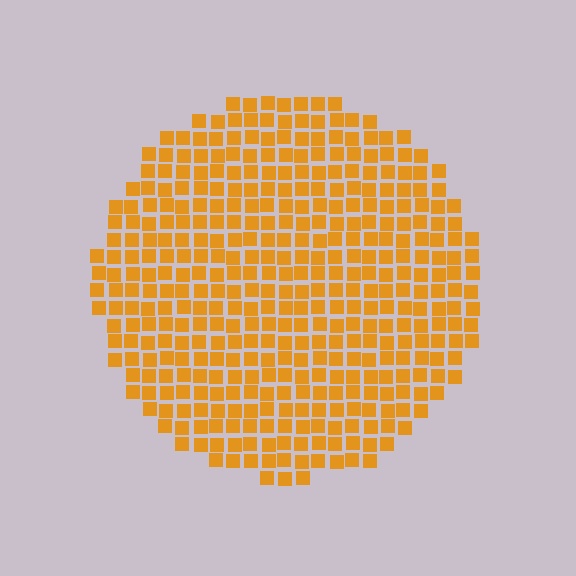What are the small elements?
The small elements are squares.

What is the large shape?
The large shape is a circle.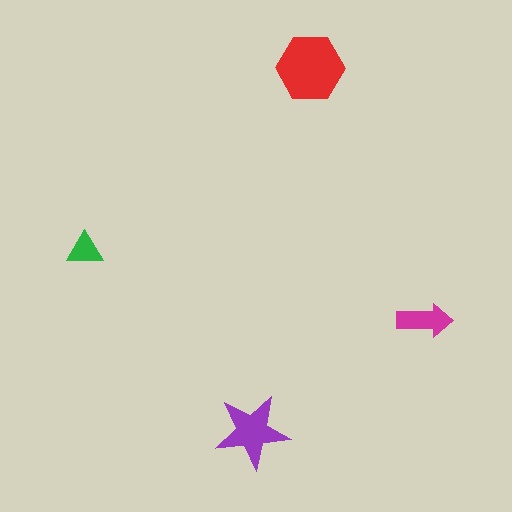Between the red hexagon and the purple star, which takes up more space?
The red hexagon.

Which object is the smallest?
The green triangle.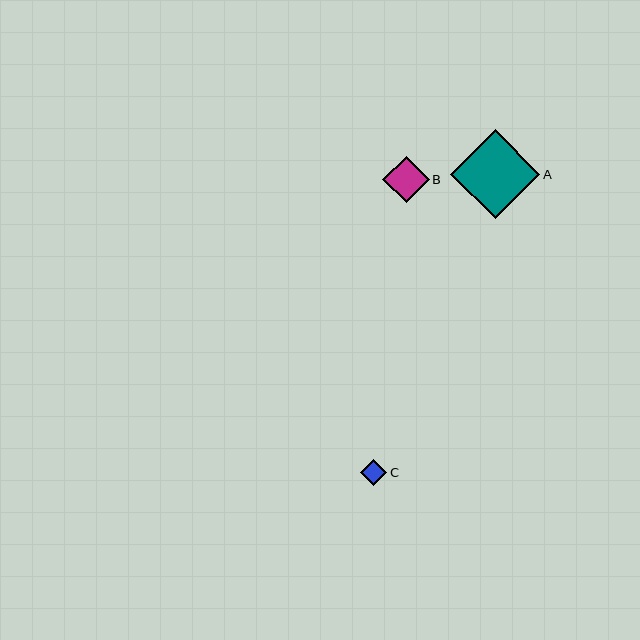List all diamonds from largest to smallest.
From largest to smallest: A, B, C.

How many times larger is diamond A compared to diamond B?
Diamond A is approximately 1.9 times the size of diamond B.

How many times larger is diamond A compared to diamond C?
Diamond A is approximately 3.4 times the size of diamond C.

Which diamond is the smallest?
Diamond C is the smallest with a size of approximately 26 pixels.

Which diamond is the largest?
Diamond A is the largest with a size of approximately 89 pixels.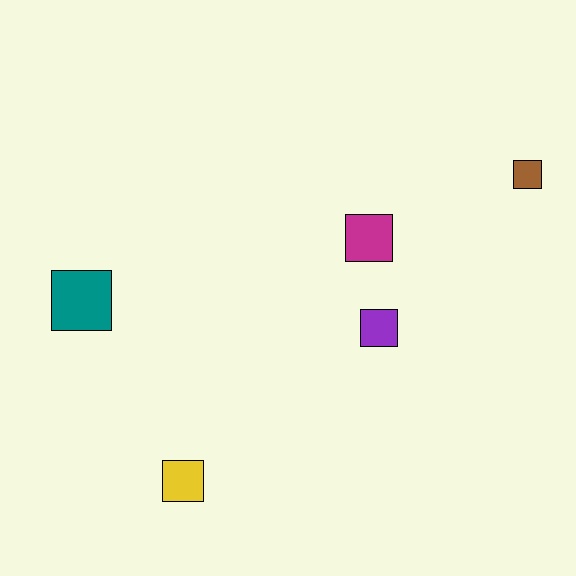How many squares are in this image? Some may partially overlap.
There are 5 squares.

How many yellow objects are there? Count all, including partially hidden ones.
There is 1 yellow object.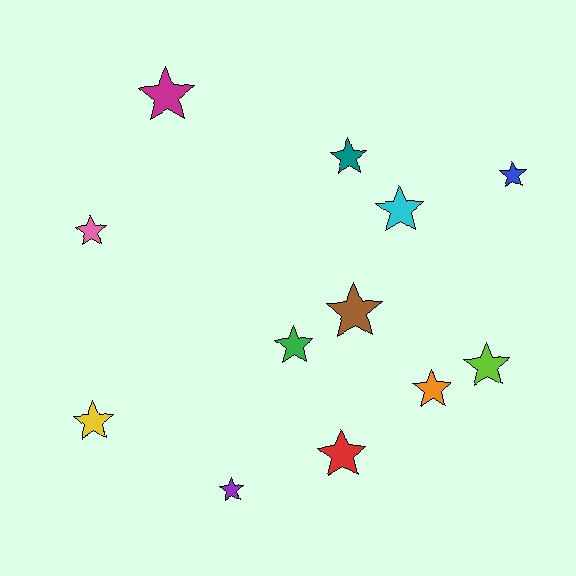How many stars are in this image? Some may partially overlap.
There are 12 stars.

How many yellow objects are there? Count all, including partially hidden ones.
There is 1 yellow object.